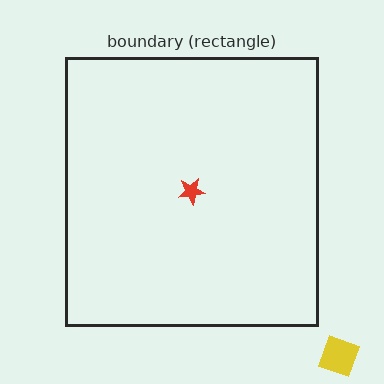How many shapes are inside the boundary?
1 inside, 1 outside.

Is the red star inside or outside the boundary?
Inside.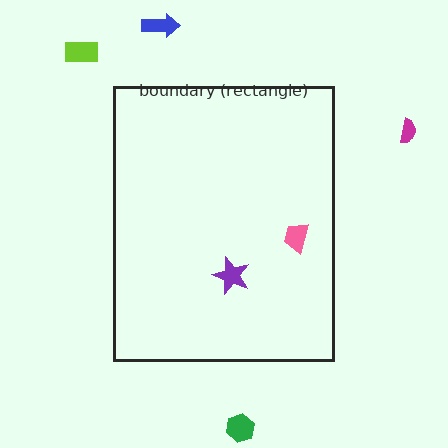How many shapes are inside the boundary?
2 inside, 4 outside.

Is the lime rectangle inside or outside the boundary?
Outside.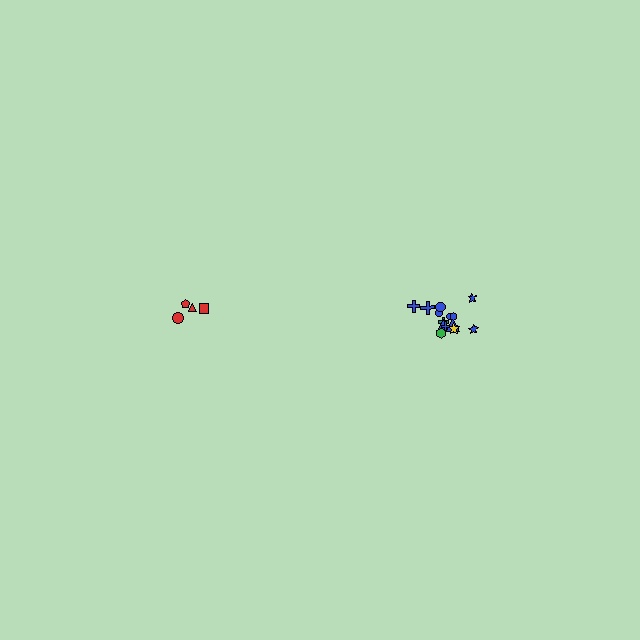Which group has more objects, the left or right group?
The right group.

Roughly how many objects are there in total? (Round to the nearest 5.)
Roughly 20 objects in total.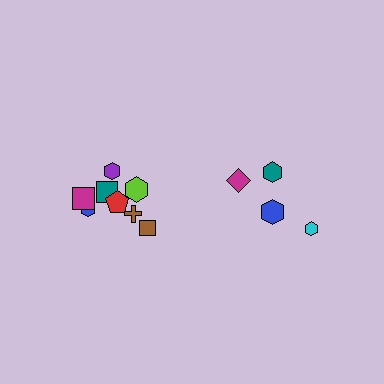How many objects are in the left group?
There are 8 objects.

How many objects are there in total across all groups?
There are 12 objects.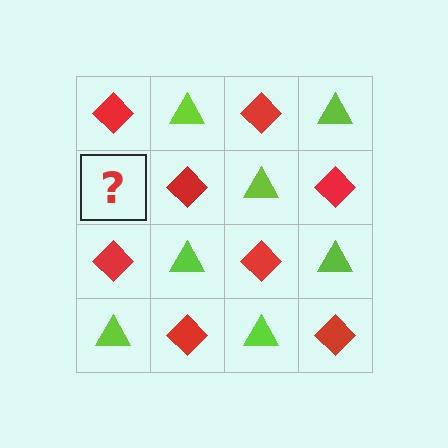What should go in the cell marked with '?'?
The missing cell should contain a lime triangle.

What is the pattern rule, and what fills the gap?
The rule is that it alternates red diamond and lime triangle in a checkerboard pattern. The gap should be filled with a lime triangle.